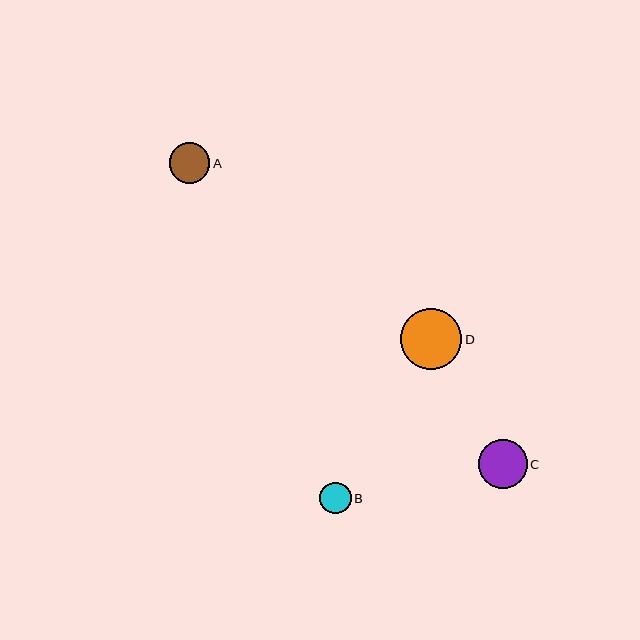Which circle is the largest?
Circle D is the largest with a size of approximately 62 pixels.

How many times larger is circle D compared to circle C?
Circle D is approximately 1.3 times the size of circle C.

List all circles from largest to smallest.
From largest to smallest: D, C, A, B.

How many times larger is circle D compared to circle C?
Circle D is approximately 1.3 times the size of circle C.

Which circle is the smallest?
Circle B is the smallest with a size of approximately 31 pixels.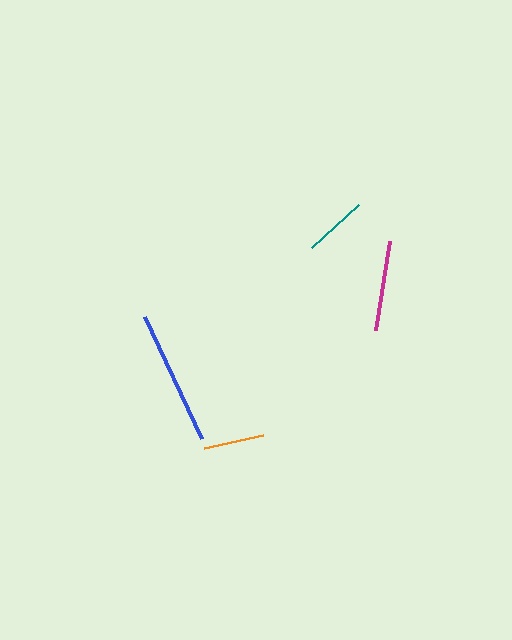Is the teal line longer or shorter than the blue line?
The blue line is longer than the teal line.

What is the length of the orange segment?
The orange segment is approximately 60 pixels long.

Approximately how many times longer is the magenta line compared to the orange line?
The magenta line is approximately 1.5 times the length of the orange line.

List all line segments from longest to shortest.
From longest to shortest: blue, magenta, teal, orange.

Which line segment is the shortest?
The orange line is the shortest at approximately 60 pixels.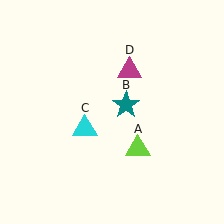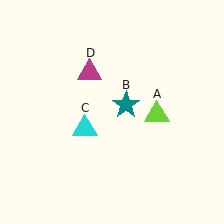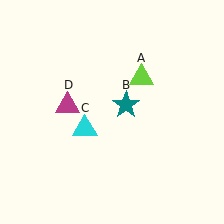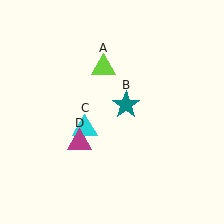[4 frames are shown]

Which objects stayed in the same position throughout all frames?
Teal star (object B) and cyan triangle (object C) remained stationary.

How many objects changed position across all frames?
2 objects changed position: lime triangle (object A), magenta triangle (object D).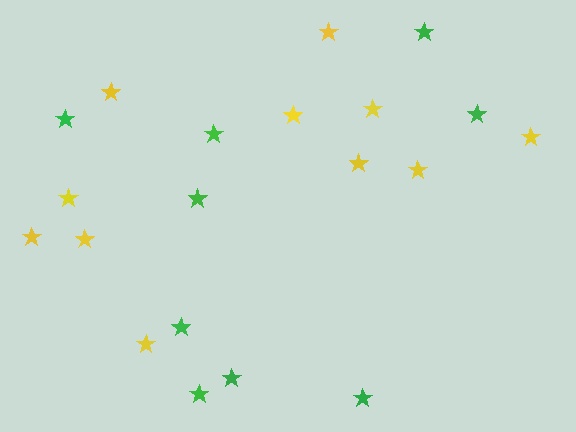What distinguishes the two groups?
There are 2 groups: one group of yellow stars (11) and one group of green stars (9).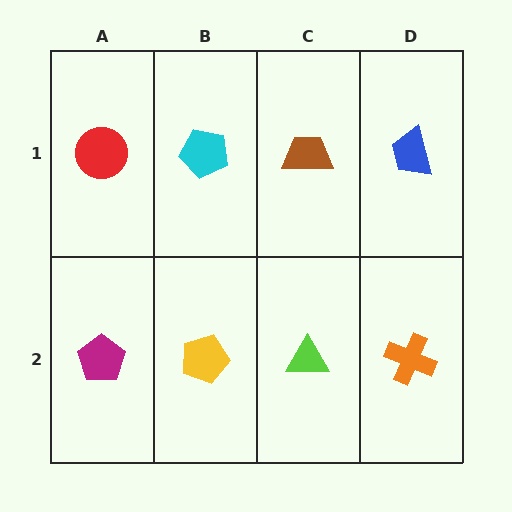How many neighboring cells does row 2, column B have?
3.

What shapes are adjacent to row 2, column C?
A brown trapezoid (row 1, column C), a yellow pentagon (row 2, column B), an orange cross (row 2, column D).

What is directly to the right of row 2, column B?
A lime triangle.